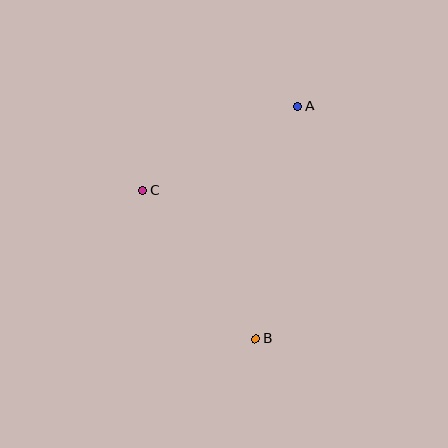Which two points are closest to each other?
Points A and C are closest to each other.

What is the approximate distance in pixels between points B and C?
The distance between B and C is approximately 186 pixels.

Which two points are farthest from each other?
Points A and B are farthest from each other.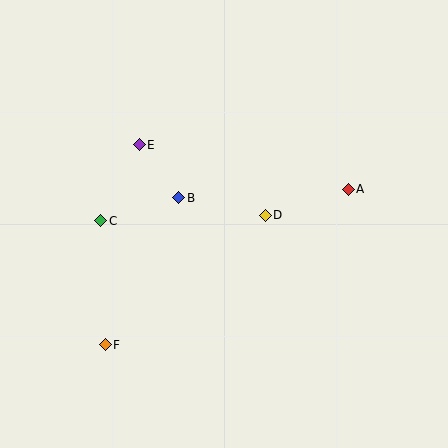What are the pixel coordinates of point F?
Point F is at (105, 345).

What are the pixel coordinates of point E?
Point E is at (139, 145).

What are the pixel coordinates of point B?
Point B is at (179, 198).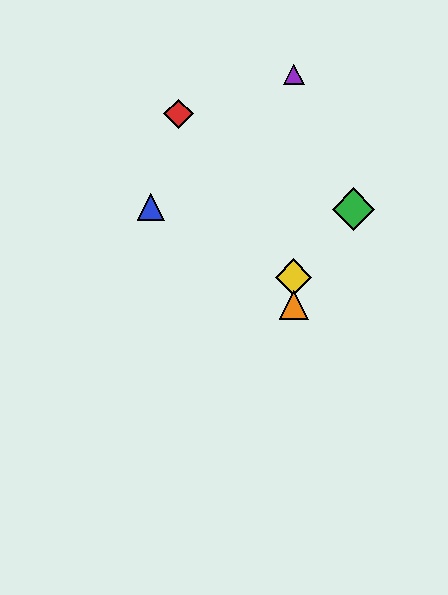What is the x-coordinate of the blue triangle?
The blue triangle is at x≈151.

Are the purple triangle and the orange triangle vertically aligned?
Yes, both are at x≈294.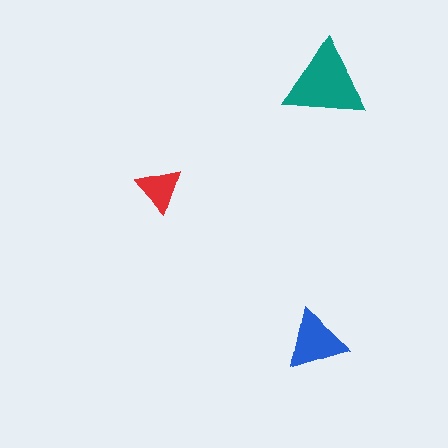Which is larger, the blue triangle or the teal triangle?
The teal one.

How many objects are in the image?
There are 3 objects in the image.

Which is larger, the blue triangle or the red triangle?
The blue one.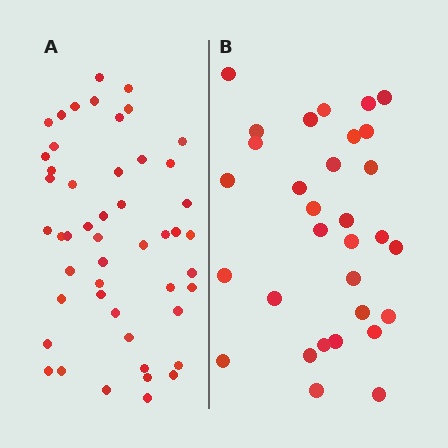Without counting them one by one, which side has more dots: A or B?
Region A (the left region) has more dots.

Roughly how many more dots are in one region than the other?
Region A has approximately 20 more dots than region B.